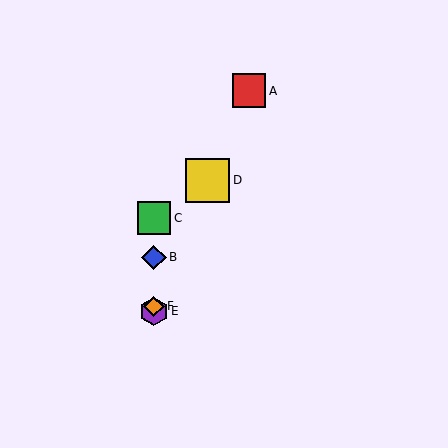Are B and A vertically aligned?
No, B is at x≈154 and A is at x≈249.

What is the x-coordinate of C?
Object C is at x≈154.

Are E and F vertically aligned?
Yes, both are at x≈154.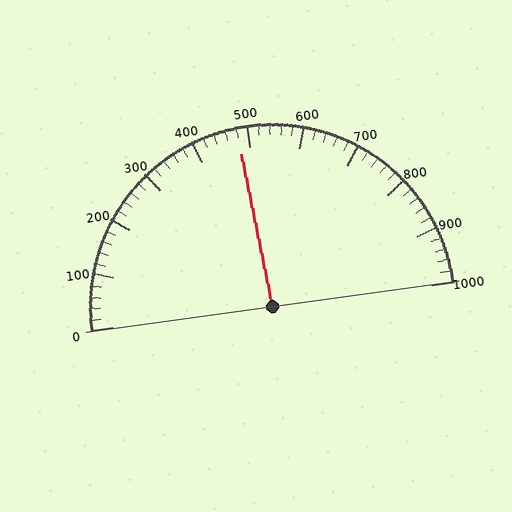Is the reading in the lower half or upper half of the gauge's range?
The reading is in the lower half of the range (0 to 1000).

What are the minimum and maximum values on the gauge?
The gauge ranges from 0 to 1000.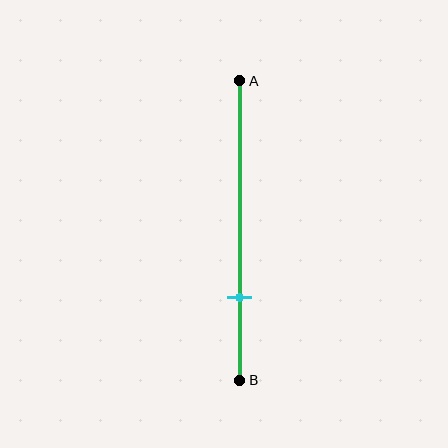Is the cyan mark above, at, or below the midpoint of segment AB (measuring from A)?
The cyan mark is below the midpoint of segment AB.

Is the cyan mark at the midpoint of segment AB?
No, the mark is at about 70% from A, not at the 50% midpoint.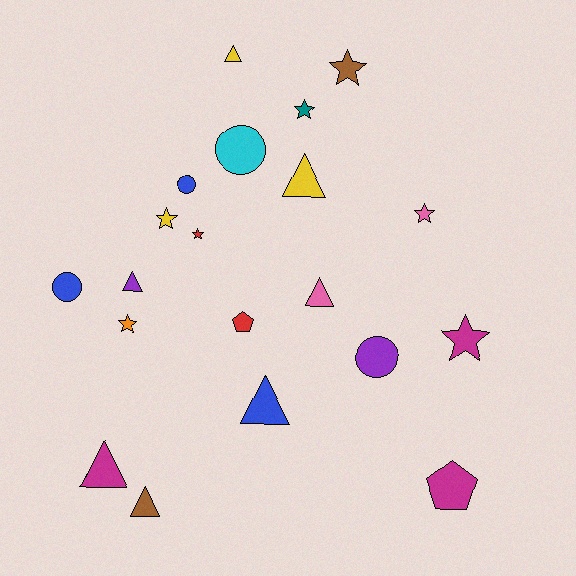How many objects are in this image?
There are 20 objects.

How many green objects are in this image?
There are no green objects.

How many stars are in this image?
There are 7 stars.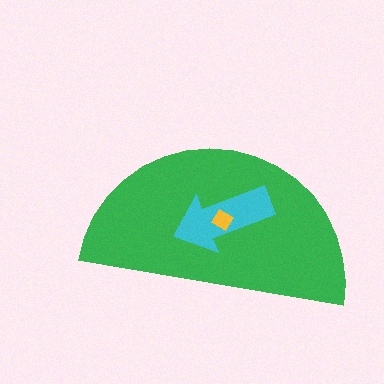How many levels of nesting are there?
3.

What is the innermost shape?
The yellow diamond.